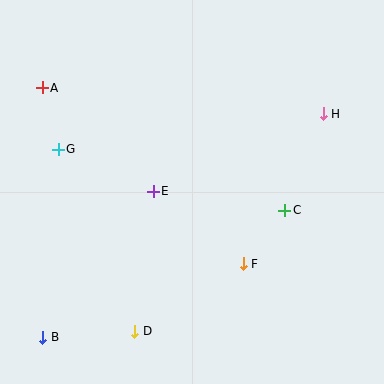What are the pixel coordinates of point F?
Point F is at (243, 264).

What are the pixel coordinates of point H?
Point H is at (323, 114).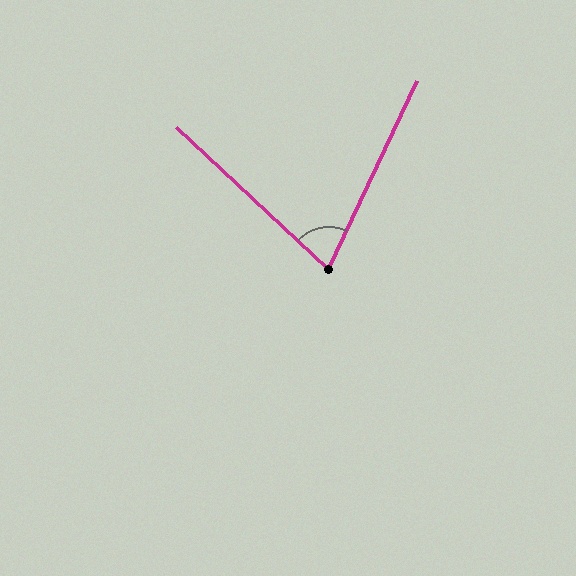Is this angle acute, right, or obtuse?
It is acute.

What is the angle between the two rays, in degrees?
Approximately 72 degrees.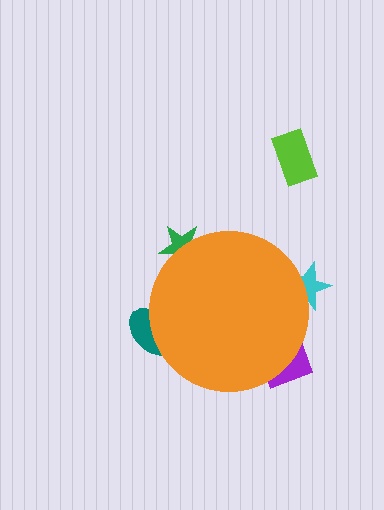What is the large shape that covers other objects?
An orange circle.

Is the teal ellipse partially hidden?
Yes, the teal ellipse is partially hidden behind the orange circle.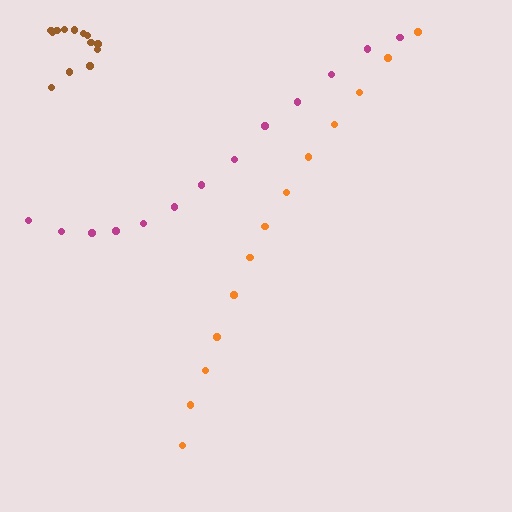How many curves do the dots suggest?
There are 3 distinct paths.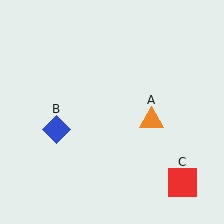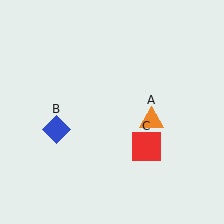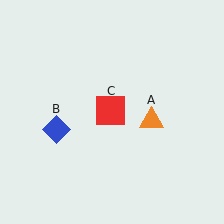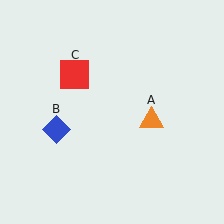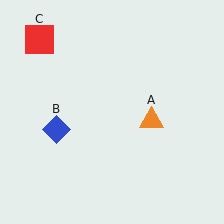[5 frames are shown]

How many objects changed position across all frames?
1 object changed position: red square (object C).